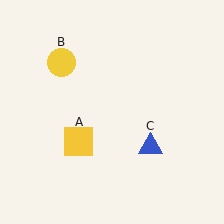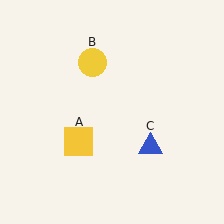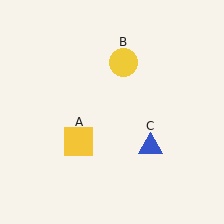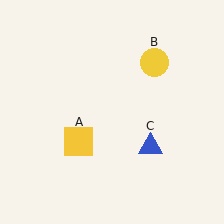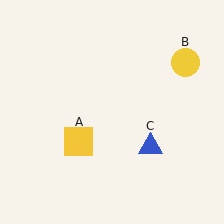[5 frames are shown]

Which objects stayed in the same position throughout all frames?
Yellow square (object A) and blue triangle (object C) remained stationary.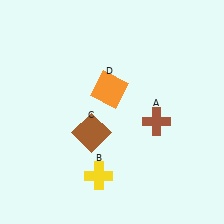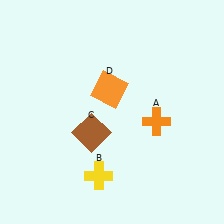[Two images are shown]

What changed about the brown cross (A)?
In Image 1, A is brown. In Image 2, it changed to orange.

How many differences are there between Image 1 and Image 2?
There is 1 difference between the two images.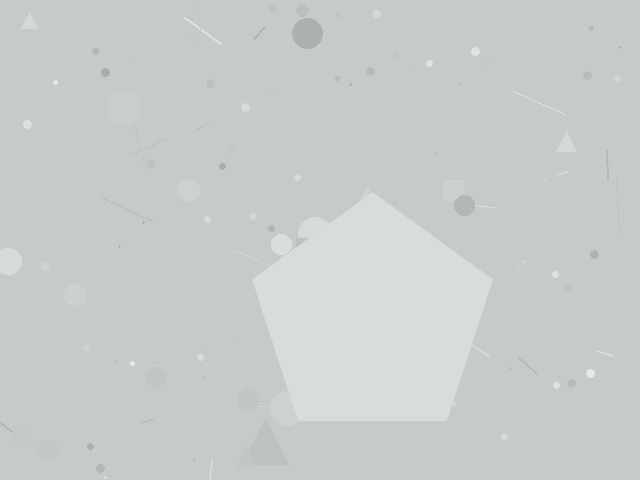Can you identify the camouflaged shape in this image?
The camouflaged shape is a pentagon.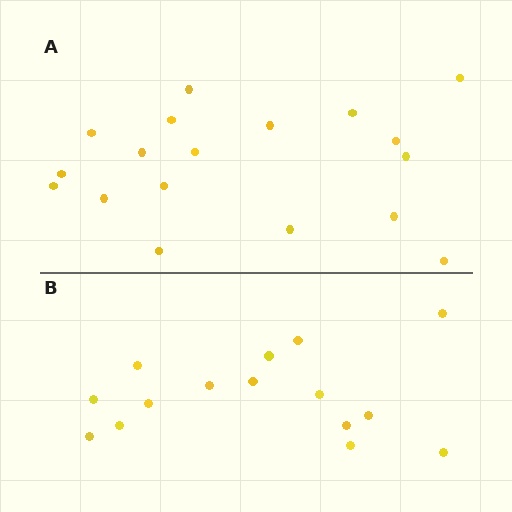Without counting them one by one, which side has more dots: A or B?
Region A (the top region) has more dots.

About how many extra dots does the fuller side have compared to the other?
Region A has just a few more — roughly 2 or 3 more dots than region B.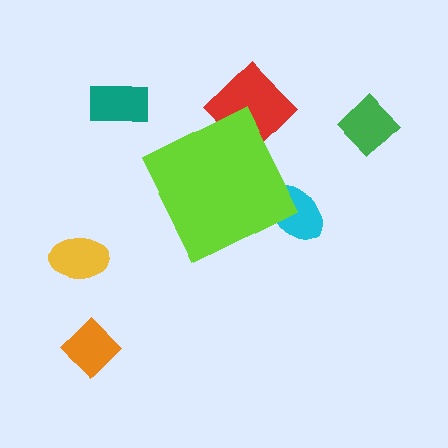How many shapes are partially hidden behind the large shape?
2 shapes are partially hidden.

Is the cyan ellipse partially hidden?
Yes, the cyan ellipse is partially hidden behind the lime diamond.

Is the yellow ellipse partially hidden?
No, the yellow ellipse is fully visible.